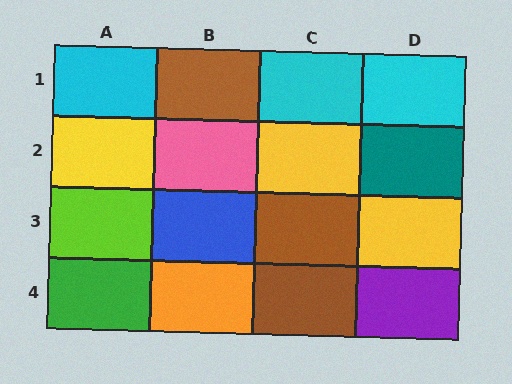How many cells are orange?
1 cell is orange.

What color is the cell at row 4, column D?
Purple.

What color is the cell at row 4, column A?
Green.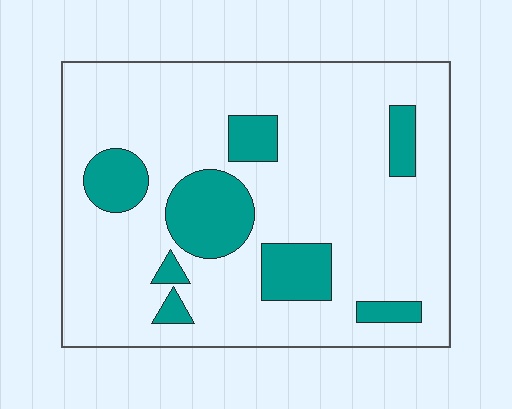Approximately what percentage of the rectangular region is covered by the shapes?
Approximately 20%.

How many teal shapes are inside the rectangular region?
8.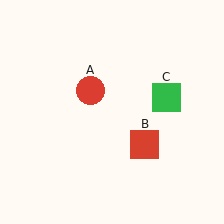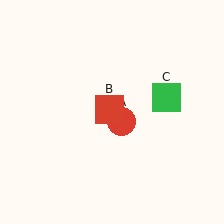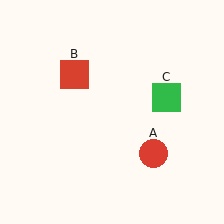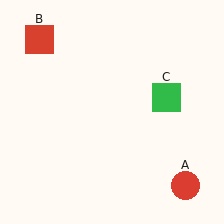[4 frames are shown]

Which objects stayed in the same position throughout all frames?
Green square (object C) remained stationary.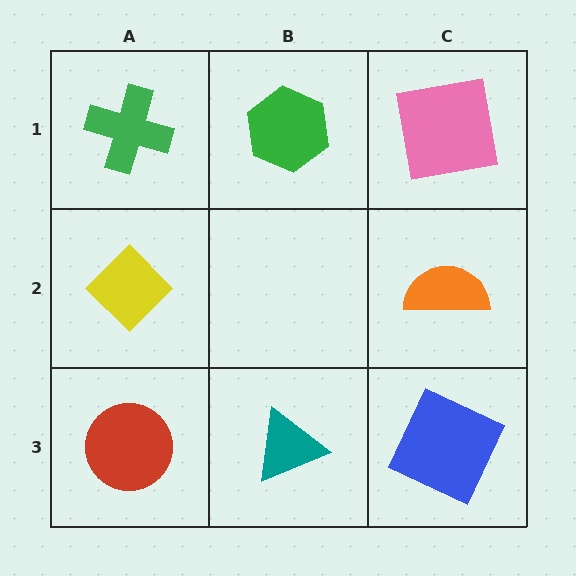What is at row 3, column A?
A red circle.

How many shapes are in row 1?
3 shapes.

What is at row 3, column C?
A blue square.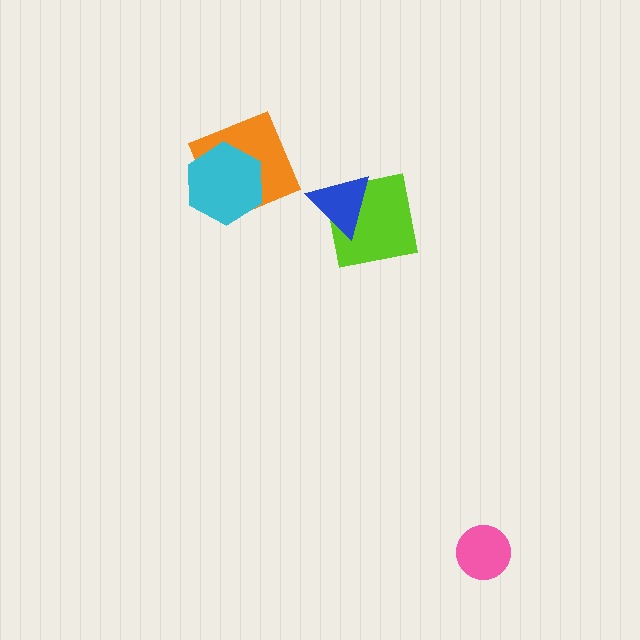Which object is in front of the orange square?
The cyan hexagon is in front of the orange square.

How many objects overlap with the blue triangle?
1 object overlaps with the blue triangle.